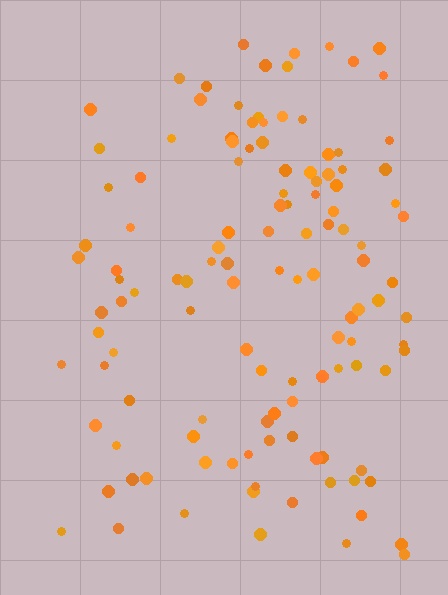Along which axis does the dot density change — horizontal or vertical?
Horizontal.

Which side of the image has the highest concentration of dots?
The right.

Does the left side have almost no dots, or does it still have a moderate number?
Still a moderate number, just noticeably fewer than the right.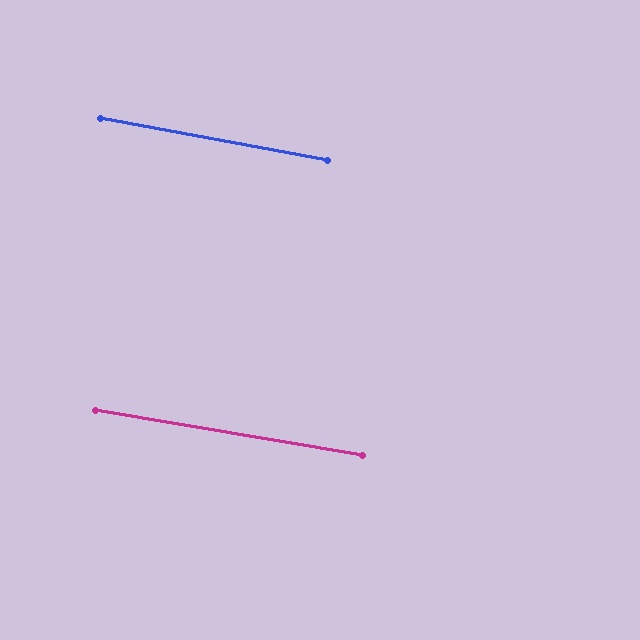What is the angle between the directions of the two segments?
Approximately 1 degree.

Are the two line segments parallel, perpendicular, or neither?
Parallel — their directions differ by only 0.8°.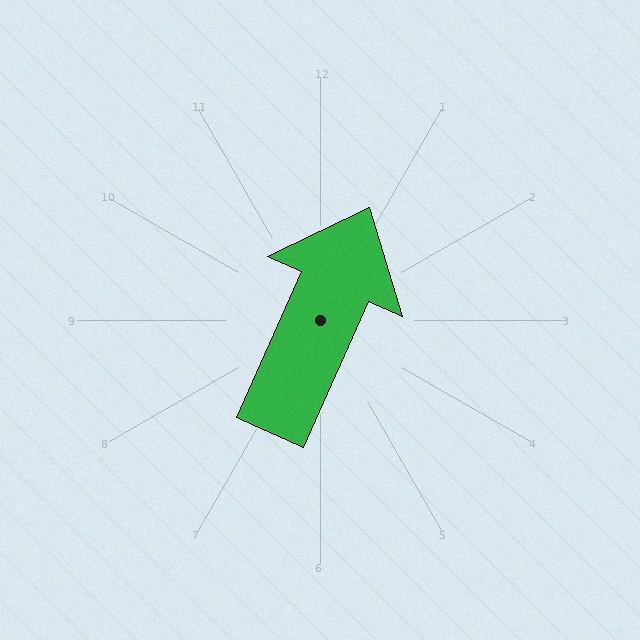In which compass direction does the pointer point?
Northeast.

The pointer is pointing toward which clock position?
Roughly 1 o'clock.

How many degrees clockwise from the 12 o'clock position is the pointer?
Approximately 24 degrees.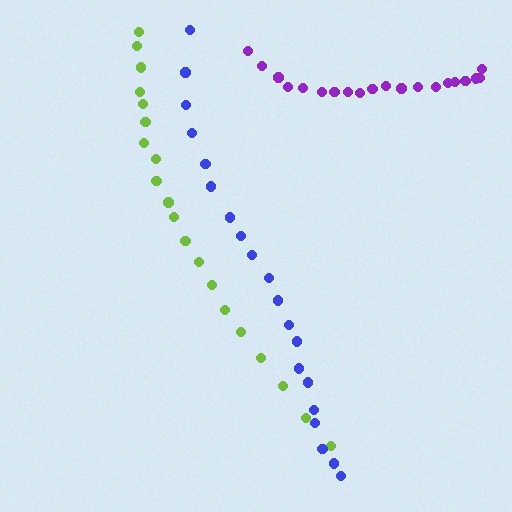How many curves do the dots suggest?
There are 3 distinct paths.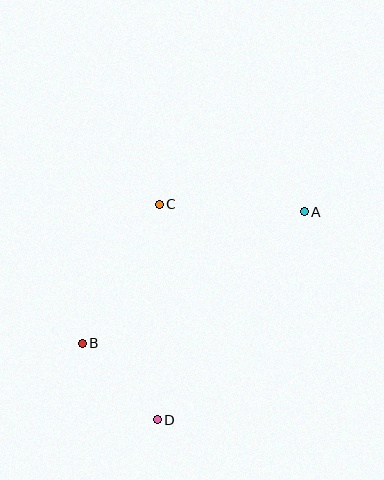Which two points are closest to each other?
Points B and D are closest to each other.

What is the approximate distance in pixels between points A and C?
The distance between A and C is approximately 145 pixels.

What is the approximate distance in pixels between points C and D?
The distance between C and D is approximately 215 pixels.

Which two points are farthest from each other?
Points A and B are farthest from each other.